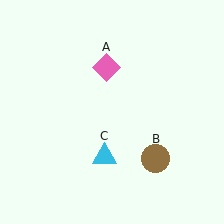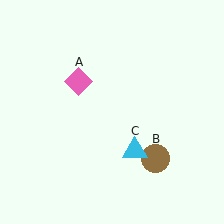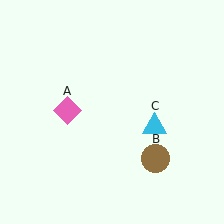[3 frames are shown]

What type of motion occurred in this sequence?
The pink diamond (object A), cyan triangle (object C) rotated counterclockwise around the center of the scene.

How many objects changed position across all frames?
2 objects changed position: pink diamond (object A), cyan triangle (object C).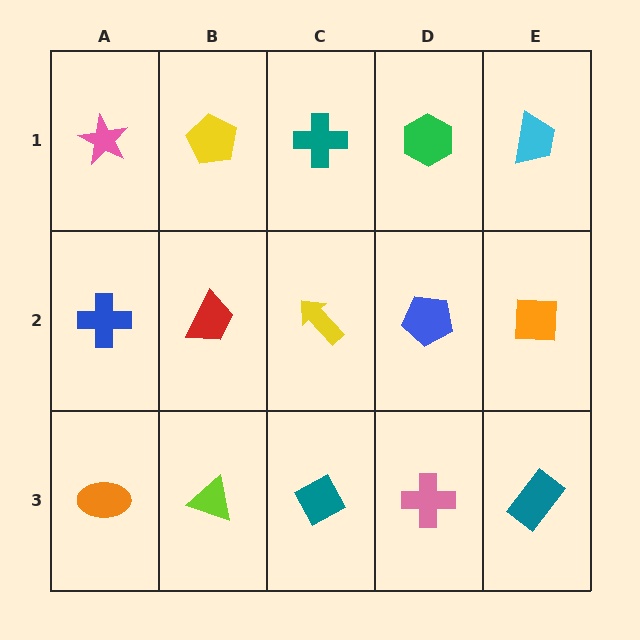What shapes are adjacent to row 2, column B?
A yellow pentagon (row 1, column B), a lime triangle (row 3, column B), a blue cross (row 2, column A), a yellow arrow (row 2, column C).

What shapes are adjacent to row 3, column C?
A yellow arrow (row 2, column C), a lime triangle (row 3, column B), a pink cross (row 3, column D).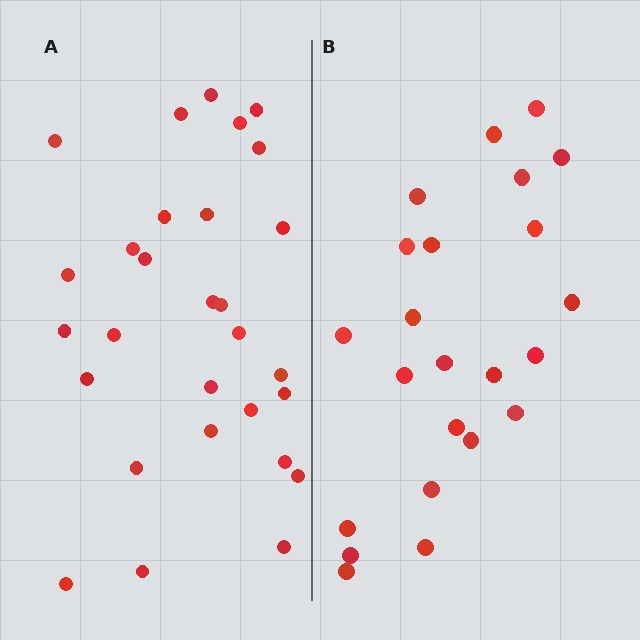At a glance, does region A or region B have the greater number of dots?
Region A (the left region) has more dots.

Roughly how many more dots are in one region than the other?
Region A has about 6 more dots than region B.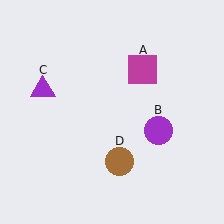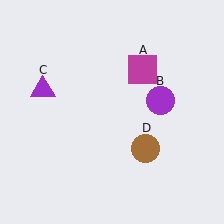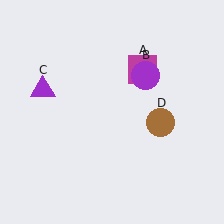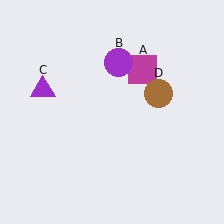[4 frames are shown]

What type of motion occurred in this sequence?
The purple circle (object B), brown circle (object D) rotated counterclockwise around the center of the scene.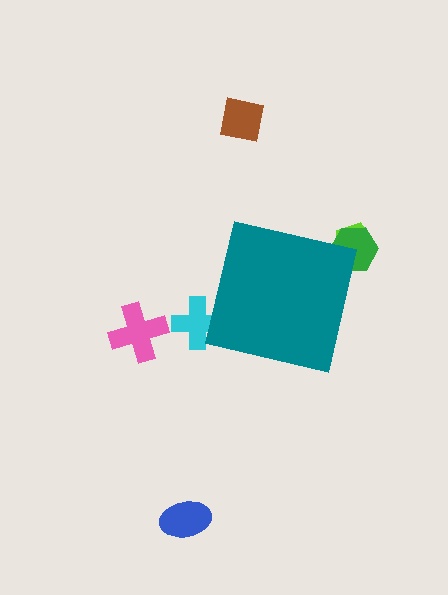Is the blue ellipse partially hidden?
No, the blue ellipse is fully visible.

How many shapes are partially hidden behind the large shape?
3 shapes are partially hidden.